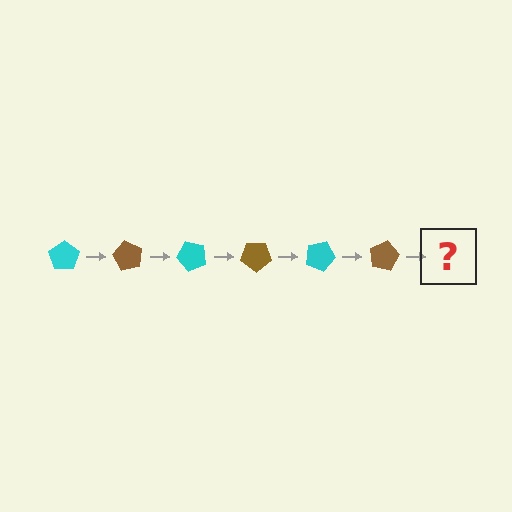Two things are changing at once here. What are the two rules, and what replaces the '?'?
The two rules are that it rotates 60 degrees each step and the color cycles through cyan and brown. The '?' should be a cyan pentagon, rotated 360 degrees from the start.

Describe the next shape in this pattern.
It should be a cyan pentagon, rotated 360 degrees from the start.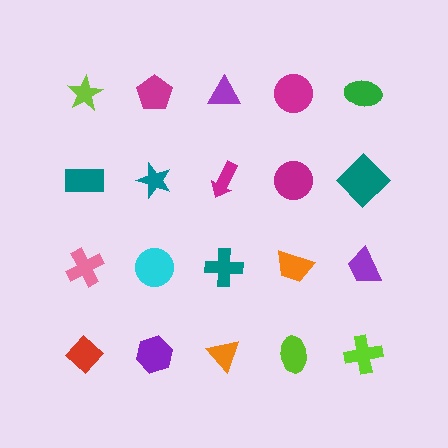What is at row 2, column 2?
A teal star.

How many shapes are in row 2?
5 shapes.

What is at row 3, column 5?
A purple trapezoid.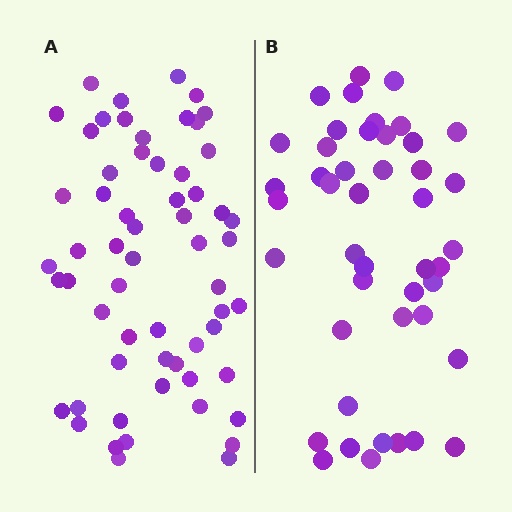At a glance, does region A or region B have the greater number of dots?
Region A (the left region) has more dots.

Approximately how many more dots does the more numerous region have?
Region A has approximately 15 more dots than region B.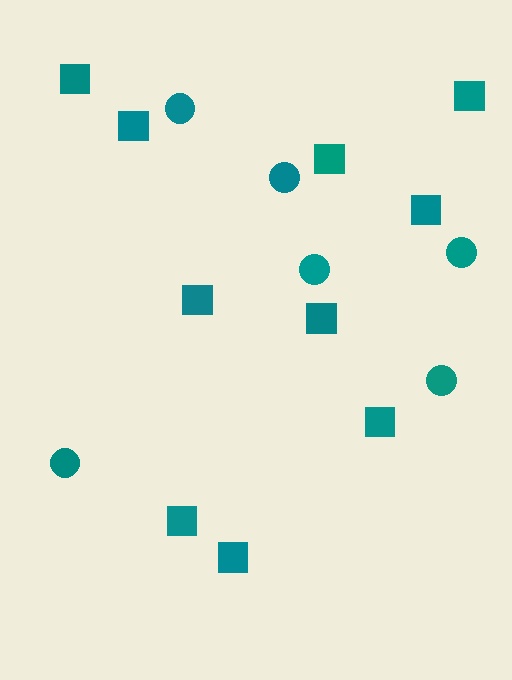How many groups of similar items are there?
There are 2 groups: one group of squares (10) and one group of circles (6).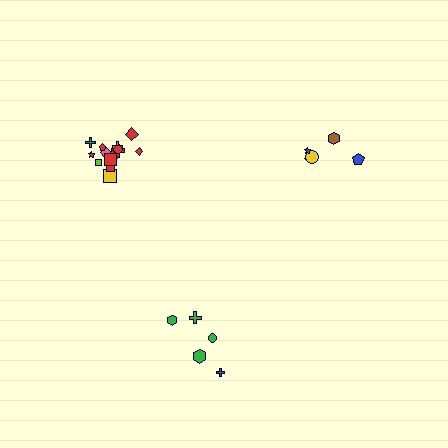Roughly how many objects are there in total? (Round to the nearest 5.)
Roughly 25 objects in total.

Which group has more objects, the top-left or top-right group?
The top-left group.